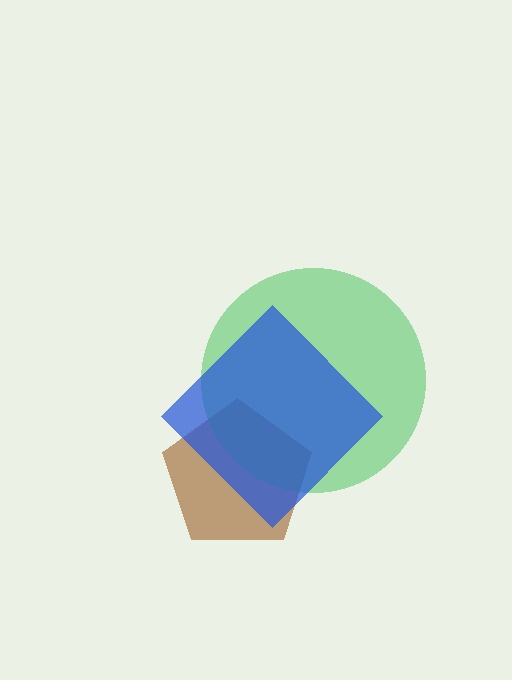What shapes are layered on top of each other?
The layered shapes are: a brown pentagon, a green circle, a blue diamond.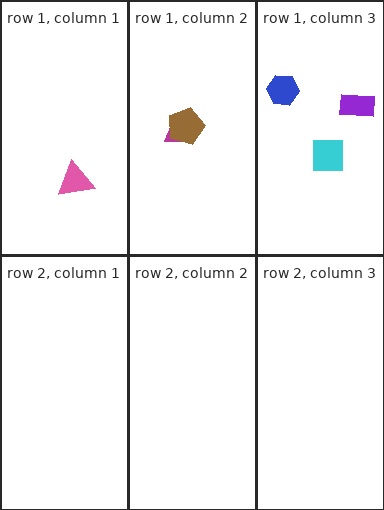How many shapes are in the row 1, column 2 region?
2.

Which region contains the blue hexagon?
The row 1, column 3 region.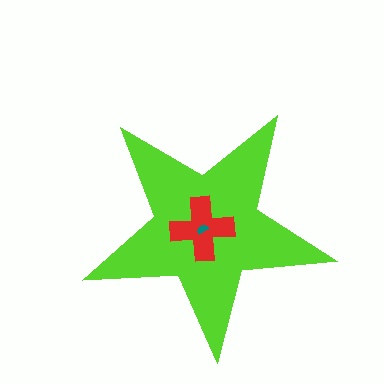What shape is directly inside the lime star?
The red cross.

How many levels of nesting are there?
3.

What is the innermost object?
The teal semicircle.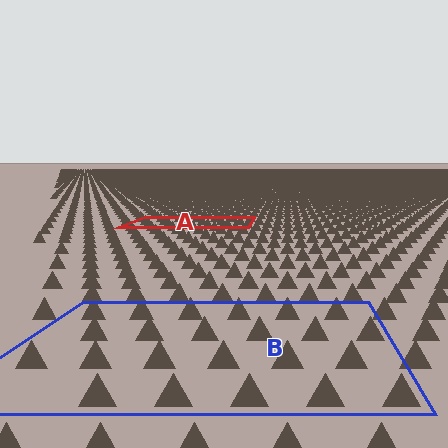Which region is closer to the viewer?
Region B is closer. The texture elements there are larger and more spread out.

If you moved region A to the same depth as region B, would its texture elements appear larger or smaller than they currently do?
They would appear larger. At a closer depth, the same texture elements are projected at a bigger on-screen size.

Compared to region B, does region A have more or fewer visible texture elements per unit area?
Region A has more texture elements per unit area — they are packed more densely because it is farther away.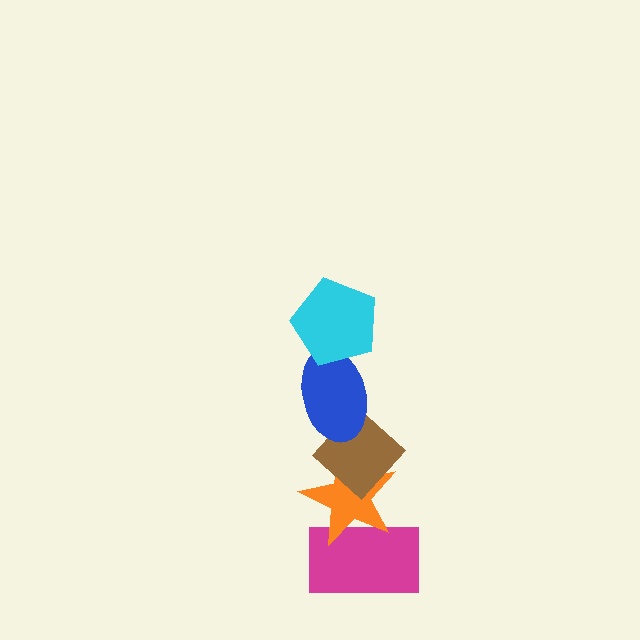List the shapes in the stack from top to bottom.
From top to bottom: the cyan pentagon, the blue ellipse, the brown diamond, the orange star, the magenta rectangle.